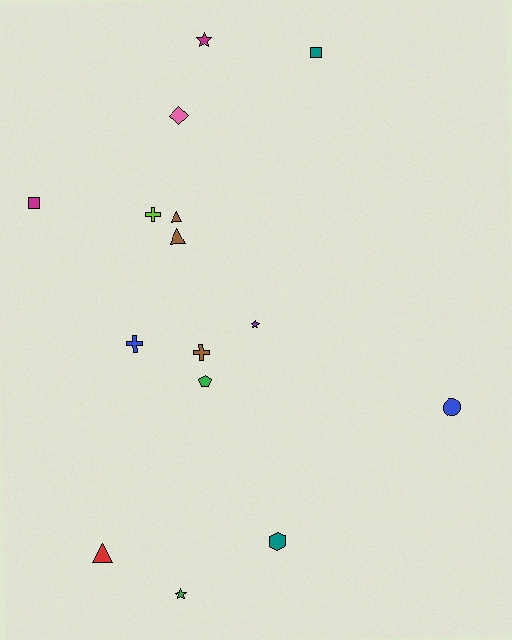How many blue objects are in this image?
There are 2 blue objects.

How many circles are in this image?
There is 1 circle.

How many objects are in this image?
There are 15 objects.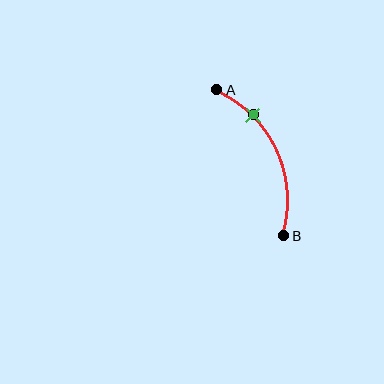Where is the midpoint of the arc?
The arc midpoint is the point on the curve farthest from the straight line joining A and B. It sits to the right of that line.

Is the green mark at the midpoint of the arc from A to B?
No. The green mark lies on the arc but is closer to endpoint A. The arc midpoint would be at the point on the curve equidistant along the arc from both A and B.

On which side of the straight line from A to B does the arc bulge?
The arc bulges to the right of the straight line connecting A and B.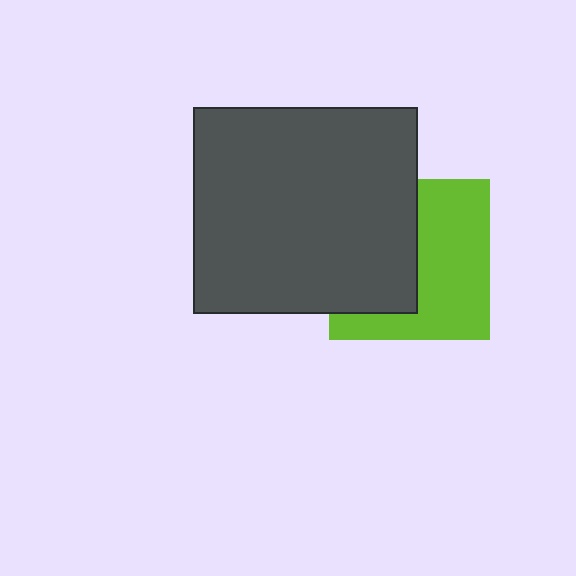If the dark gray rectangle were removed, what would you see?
You would see the complete lime square.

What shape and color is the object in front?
The object in front is a dark gray rectangle.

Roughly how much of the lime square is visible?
About half of it is visible (roughly 54%).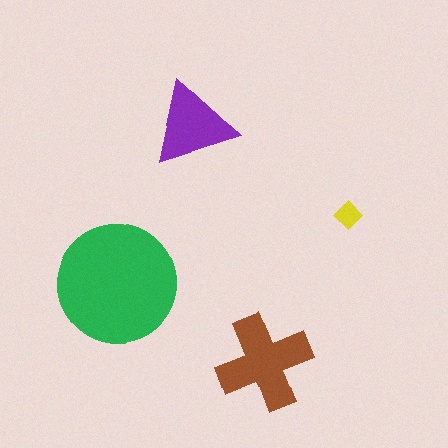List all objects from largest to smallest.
The green circle, the brown cross, the purple triangle, the yellow diamond.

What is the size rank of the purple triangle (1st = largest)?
3rd.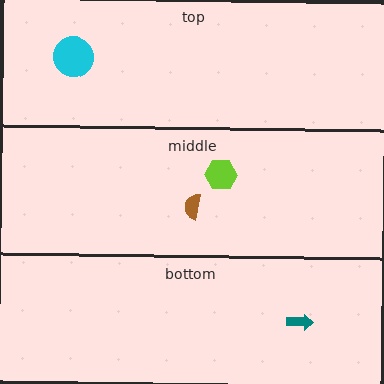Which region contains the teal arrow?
The bottom region.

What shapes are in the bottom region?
The teal arrow.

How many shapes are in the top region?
1.